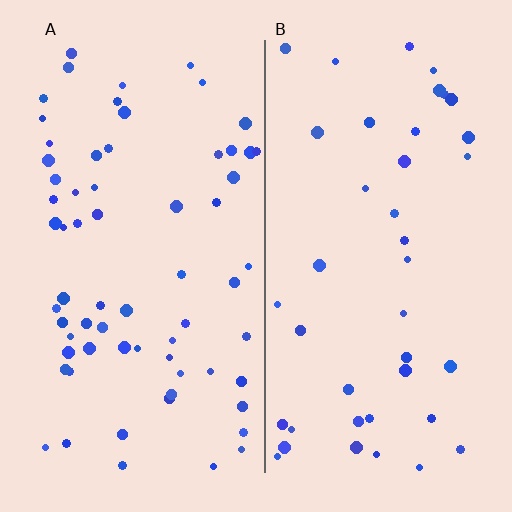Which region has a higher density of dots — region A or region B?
A (the left).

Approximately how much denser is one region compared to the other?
Approximately 1.6× — region A over region B.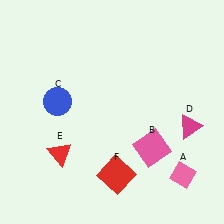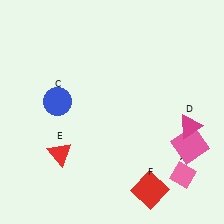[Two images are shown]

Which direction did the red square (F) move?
The red square (F) moved right.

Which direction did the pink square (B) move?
The pink square (B) moved right.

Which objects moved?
The objects that moved are: the pink square (B), the red square (F).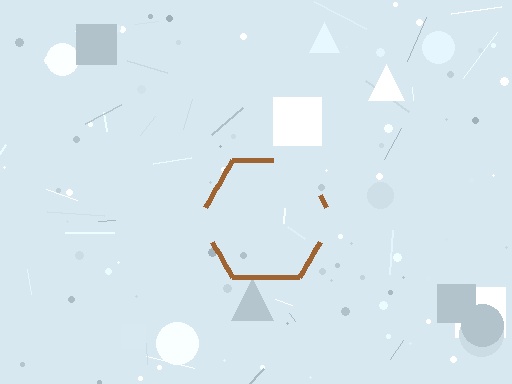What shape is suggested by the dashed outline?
The dashed outline suggests a hexagon.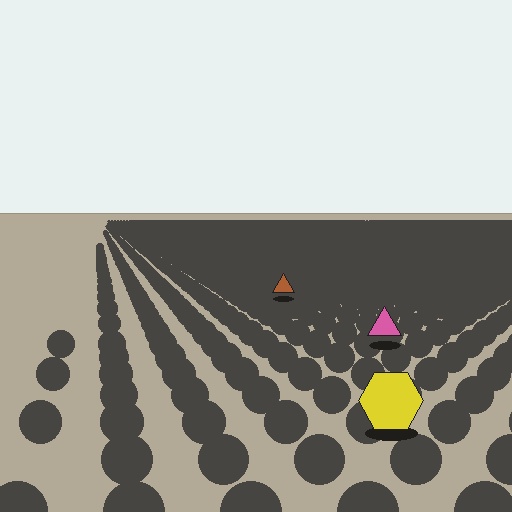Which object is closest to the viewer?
The yellow hexagon is closest. The texture marks near it are larger and more spread out.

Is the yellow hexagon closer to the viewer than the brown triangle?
Yes. The yellow hexagon is closer — you can tell from the texture gradient: the ground texture is coarser near it.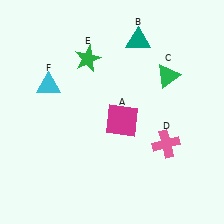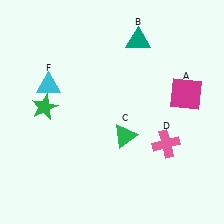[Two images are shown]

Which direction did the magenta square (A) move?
The magenta square (A) moved right.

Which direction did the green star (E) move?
The green star (E) moved down.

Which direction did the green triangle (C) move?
The green triangle (C) moved down.